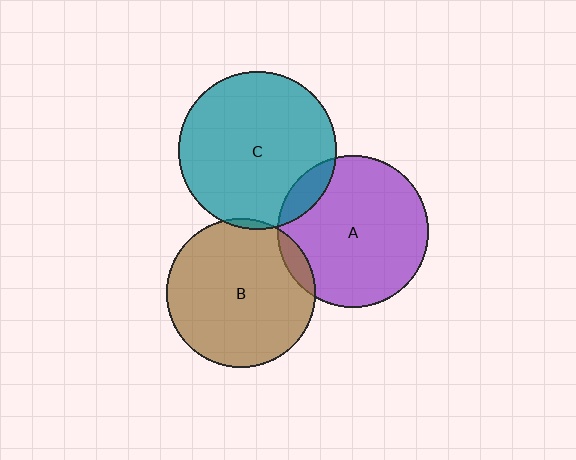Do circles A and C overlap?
Yes.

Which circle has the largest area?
Circle C (teal).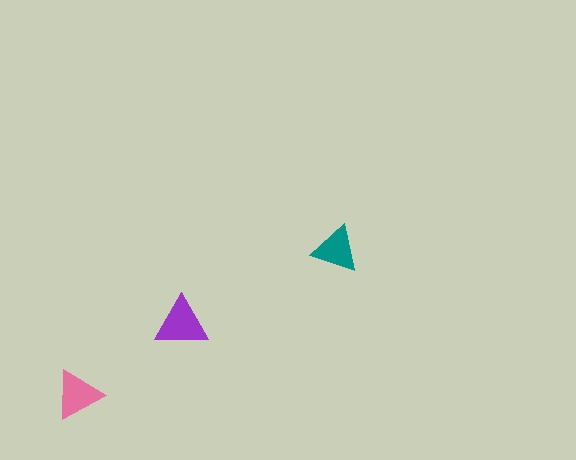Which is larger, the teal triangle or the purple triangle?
The purple one.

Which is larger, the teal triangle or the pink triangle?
The pink one.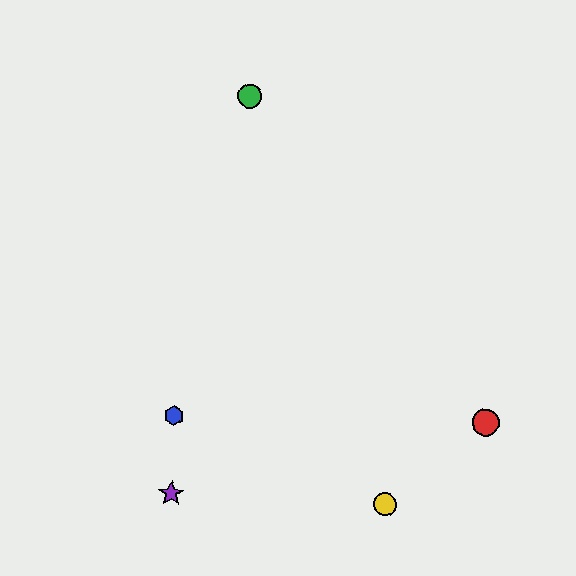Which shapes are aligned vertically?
The blue hexagon, the purple star are aligned vertically.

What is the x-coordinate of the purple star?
The purple star is at x≈171.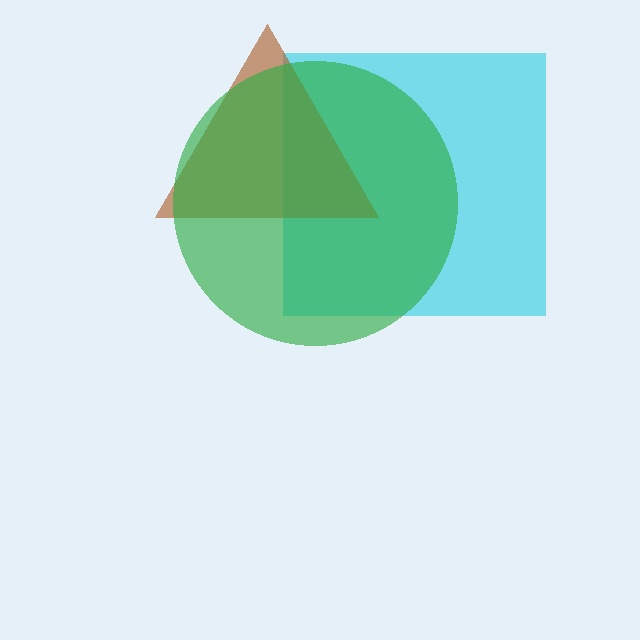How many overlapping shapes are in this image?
There are 3 overlapping shapes in the image.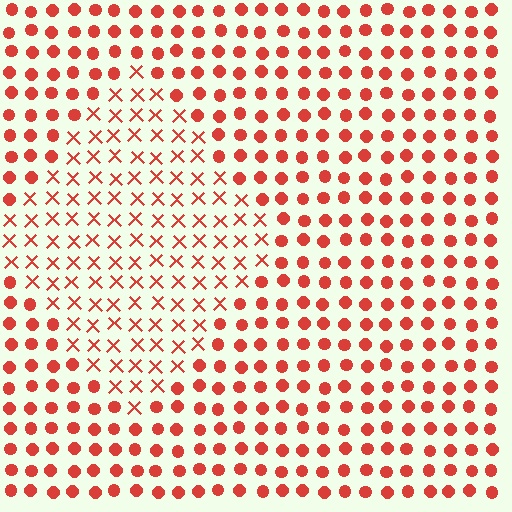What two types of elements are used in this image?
The image uses X marks inside the diamond region and circles outside it.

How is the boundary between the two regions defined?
The boundary is defined by a change in element shape: X marks inside vs. circles outside. All elements share the same color and spacing.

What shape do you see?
I see a diamond.